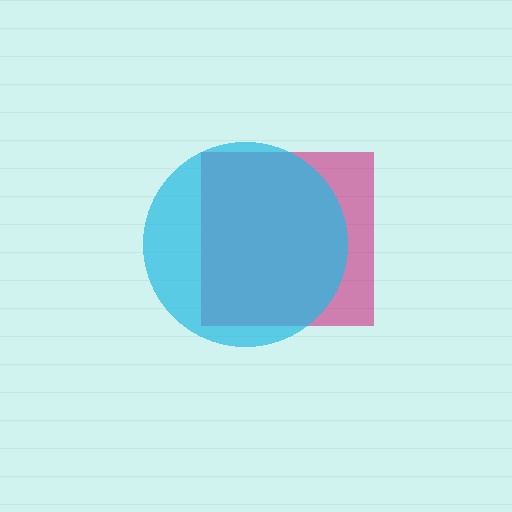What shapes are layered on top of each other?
The layered shapes are: a magenta square, a cyan circle.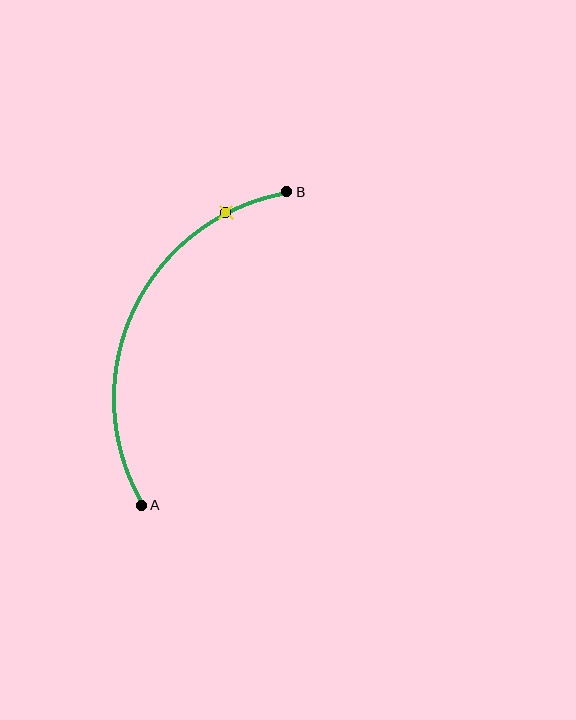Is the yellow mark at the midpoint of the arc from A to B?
No. The yellow mark lies on the arc but is closer to endpoint B. The arc midpoint would be at the point on the curve equidistant along the arc from both A and B.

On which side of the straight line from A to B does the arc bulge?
The arc bulges to the left of the straight line connecting A and B.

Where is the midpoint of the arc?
The arc midpoint is the point on the curve farthest from the straight line joining A and B. It sits to the left of that line.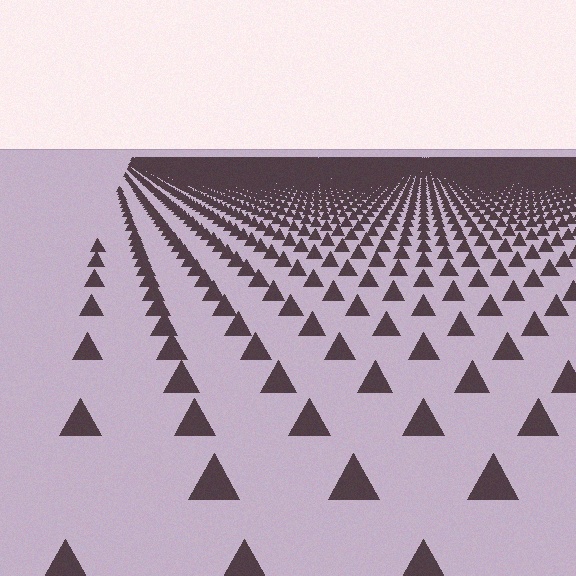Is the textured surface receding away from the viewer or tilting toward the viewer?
The surface is receding away from the viewer. Texture elements get smaller and denser toward the top.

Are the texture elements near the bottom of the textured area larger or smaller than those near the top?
Larger. Near the bottom, elements are closer to the viewer and appear at a bigger on-screen size.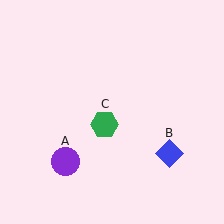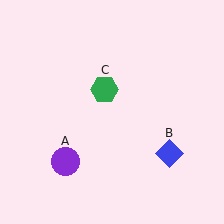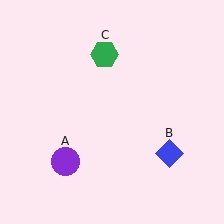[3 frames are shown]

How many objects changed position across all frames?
1 object changed position: green hexagon (object C).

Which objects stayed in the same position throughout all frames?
Purple circle (object A) and blue diamond (object B) remained stationary.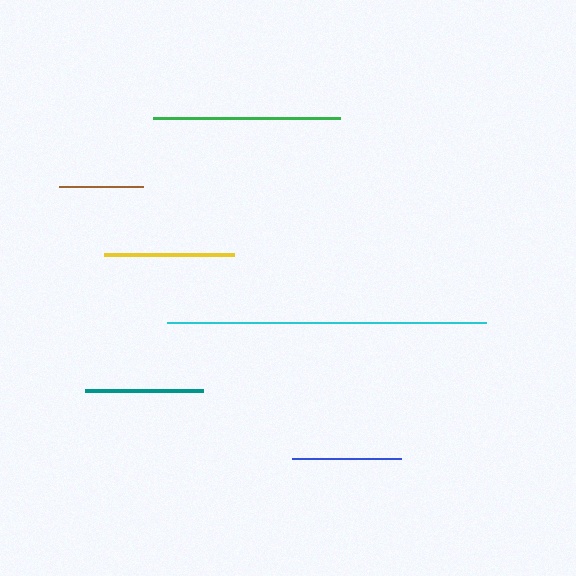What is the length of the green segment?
The green segment is approximately 187 pixels long.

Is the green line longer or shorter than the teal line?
The green line is longer than the teal line.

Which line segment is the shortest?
The brown line is the shortest at approximately 83 pixels.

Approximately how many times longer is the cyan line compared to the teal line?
The cyan line is approximately 2.7 times the length of the teal line.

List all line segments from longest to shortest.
From longest to shortest: cyan, green, yellow, teal, blue, brown.